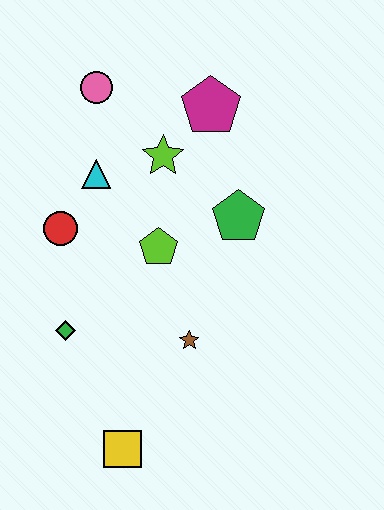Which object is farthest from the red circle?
The yellow square is farthest from the red circle.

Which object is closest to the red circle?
The cyan triangle is closest to the red circle.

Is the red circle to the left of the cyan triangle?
Yes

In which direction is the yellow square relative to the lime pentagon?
The yellow square is below the lime pentagon.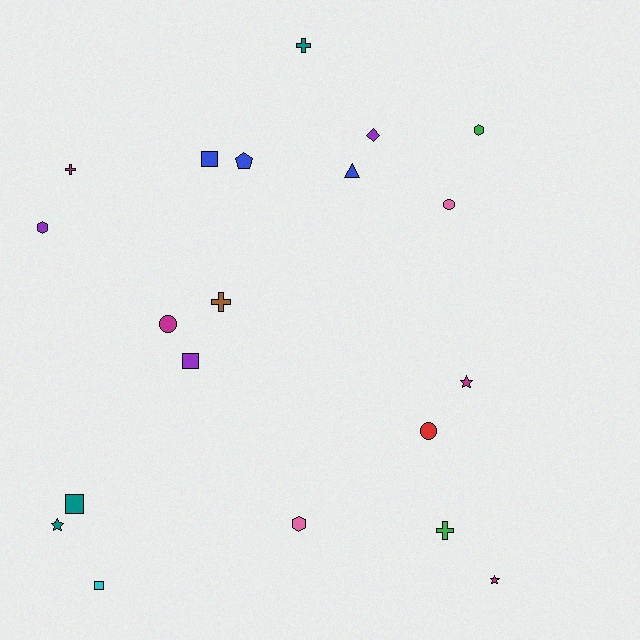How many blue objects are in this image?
There are 3 blue objects.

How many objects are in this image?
There are 20 objects.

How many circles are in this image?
There are 3 circles.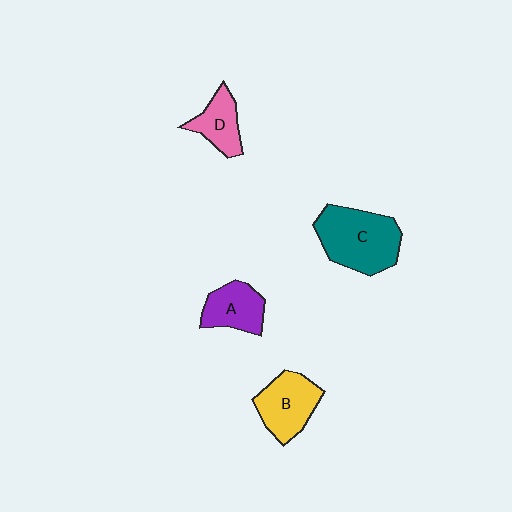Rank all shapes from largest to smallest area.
From largest to smallest: C (teal), B (yellow), A (purple), D (pink).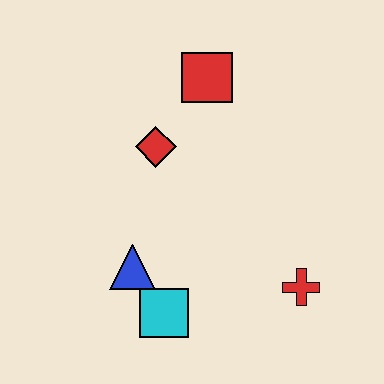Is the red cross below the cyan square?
No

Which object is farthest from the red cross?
The red square is farthest from the red cross.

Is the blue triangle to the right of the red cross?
No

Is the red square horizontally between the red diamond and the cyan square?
No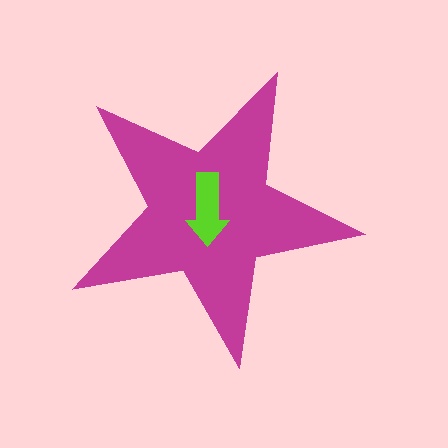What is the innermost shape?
The lime arrow.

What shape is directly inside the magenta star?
The lime arrow.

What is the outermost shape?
The magenta star.